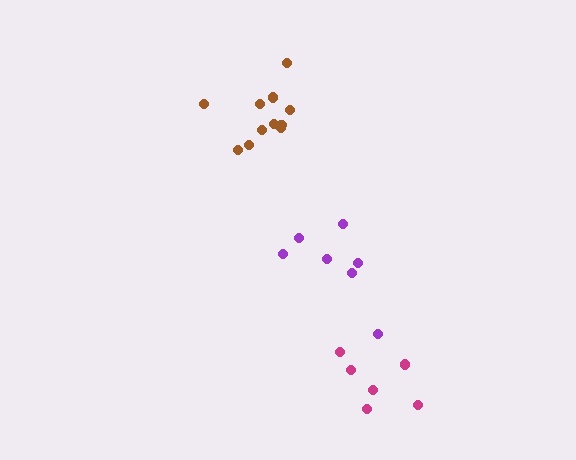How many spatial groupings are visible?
There are 3 spatial groupings.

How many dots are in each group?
Group 1: 7 dots, Group 2: 6 dots, Group 3: 11 dots (24 total).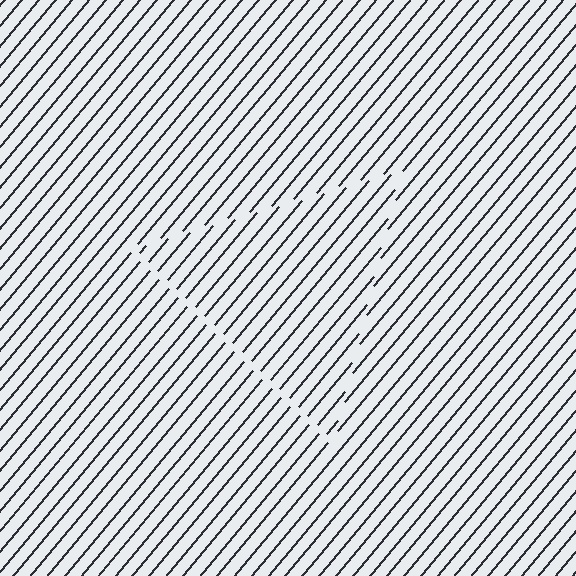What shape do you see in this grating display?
An illusory triangle. The interior of the shape contains the same grating, shifted by half a period — the contour is defined by the phase discontinuity where line-ends from the inner and outer gratings abut.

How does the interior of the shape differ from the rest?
The interior of the shape contains the same grating, shifted by half a period — the contour is defined by the phase discontinuity where line-ends from the inner and outer gratings abut.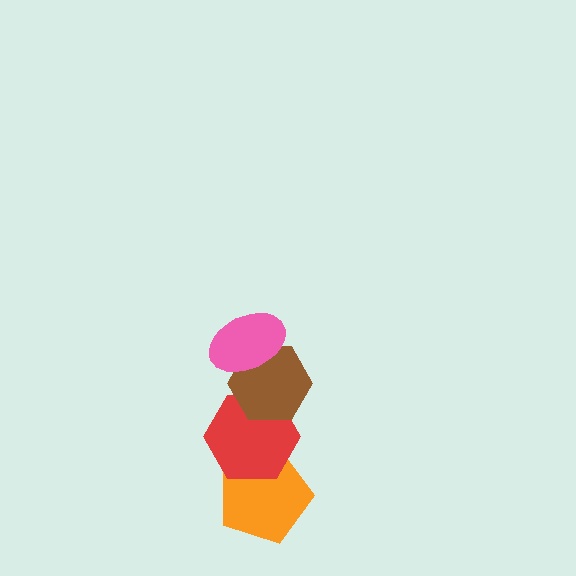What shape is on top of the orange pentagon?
The red hexagon is on top of the orange pentagon.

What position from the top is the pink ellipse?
The pink ellipse is 1st from the top.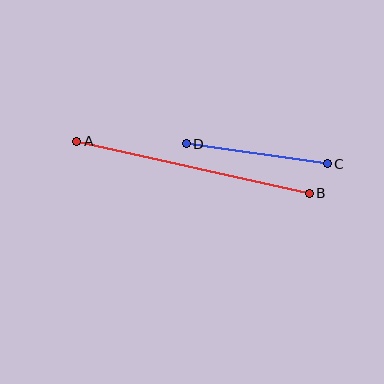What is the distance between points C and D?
The distance is approximately 143 pixels.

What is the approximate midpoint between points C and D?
The midpoint is at approximately (257, 154) pixels.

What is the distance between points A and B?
The distance is approximately 238 pixels.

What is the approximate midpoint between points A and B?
The midpoint is at approximately (193, 167) pixels.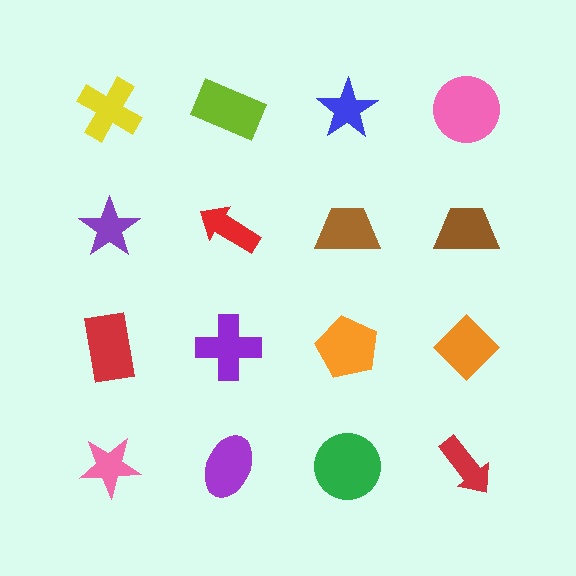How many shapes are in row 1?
4 shapes.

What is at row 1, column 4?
A pink circle.